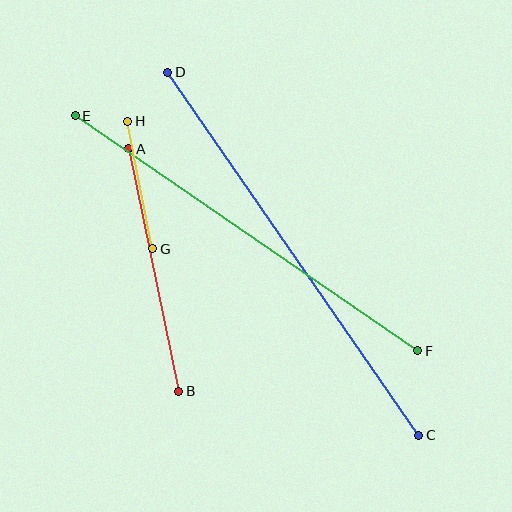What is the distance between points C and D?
The distance is approximately 441 pixels.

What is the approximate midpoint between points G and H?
The midpoint is at approximately (140, 185) pixels.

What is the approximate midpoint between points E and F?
The midpoint is at approximately (247, 233) pixels.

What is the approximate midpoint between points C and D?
The midpoint is at approximately (293, 254) pixels.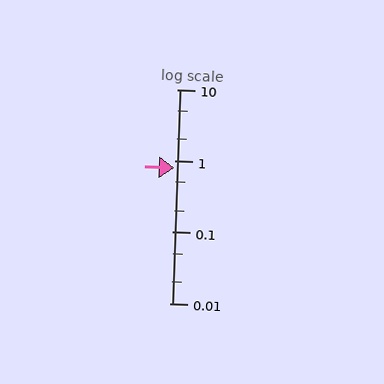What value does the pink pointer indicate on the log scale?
The pointer indicates approximately 0.8.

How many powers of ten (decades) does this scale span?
The scale spans 3 decades, from 0.01 to 10.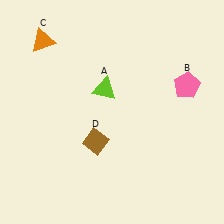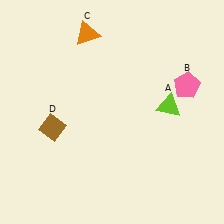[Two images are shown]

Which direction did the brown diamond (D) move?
The brown diamond (D) moved left.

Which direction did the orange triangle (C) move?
The orange triangle (C) moved right.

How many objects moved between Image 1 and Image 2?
3 objects moved between the two images.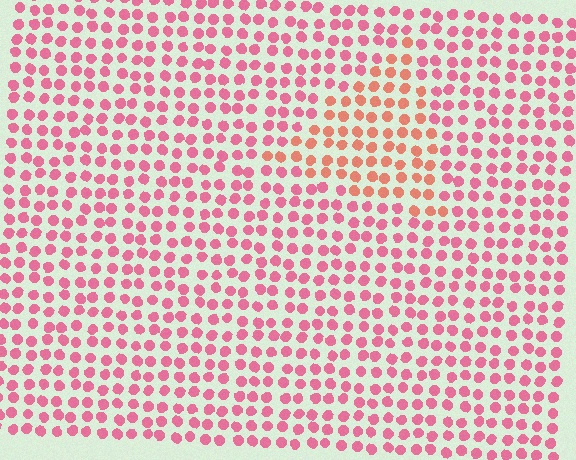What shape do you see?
I see a triangle.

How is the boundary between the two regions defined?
The boundary is defined purely by a slight shift in hue (about 31 degrees). Spacing, size, and orientation are identical on both sides.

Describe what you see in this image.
The image is filled with small pink elements in a uniform arrangement. A triangle-shaped region is visible where the elements are tinted to a slightly different hue, forming a subtle color boundary.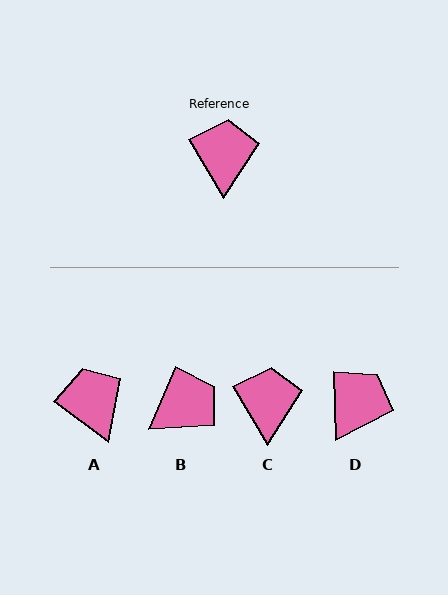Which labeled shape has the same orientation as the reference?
C.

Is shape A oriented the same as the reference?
No, it is off by about 22 degrees.